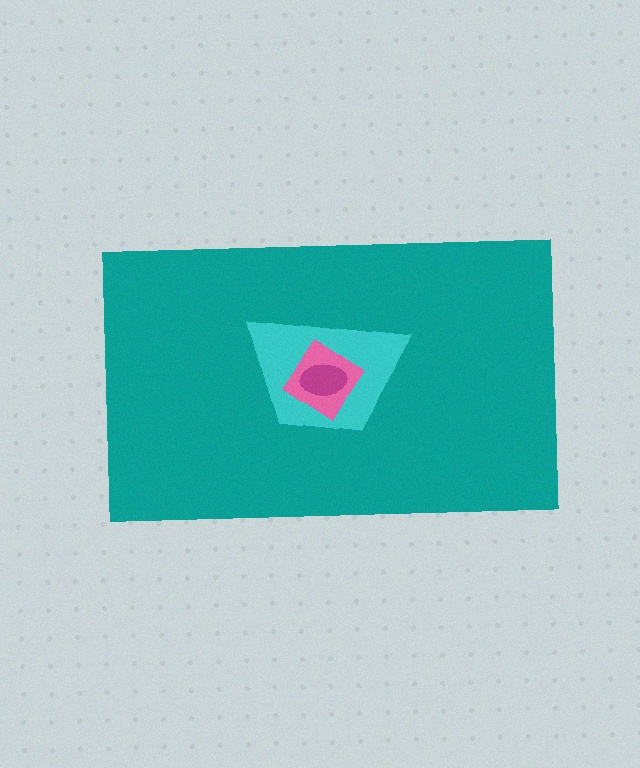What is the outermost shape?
The teal rectangle.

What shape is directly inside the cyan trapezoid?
The pink diamond.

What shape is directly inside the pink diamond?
The magenta ellipse.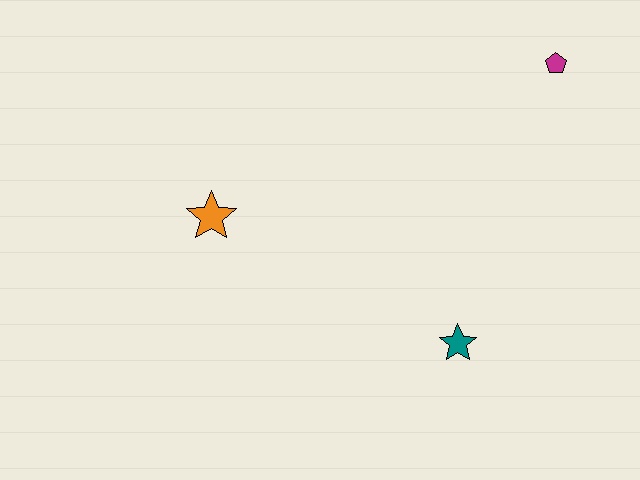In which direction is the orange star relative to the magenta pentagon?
The orange star is to the left of the magenta pentagon.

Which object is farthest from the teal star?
The magenta pentagon is farthest from the teal star.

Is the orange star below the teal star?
No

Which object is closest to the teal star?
The orange star is closest to the teal star.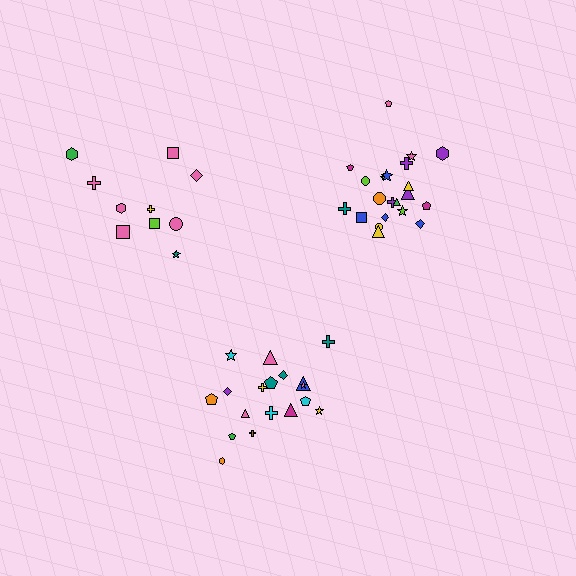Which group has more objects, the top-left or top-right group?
The top-right group.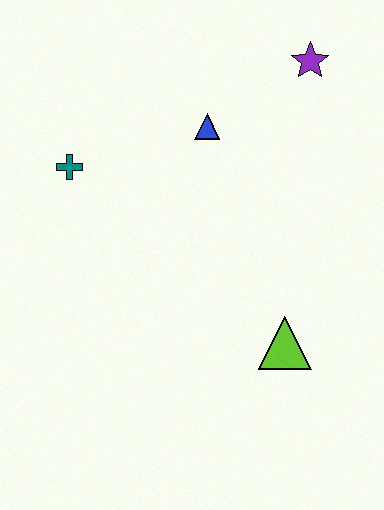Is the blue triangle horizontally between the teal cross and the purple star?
Yes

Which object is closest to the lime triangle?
The blue triangle is closest to the lime triangle.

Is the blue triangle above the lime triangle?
Yes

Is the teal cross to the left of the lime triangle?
Yes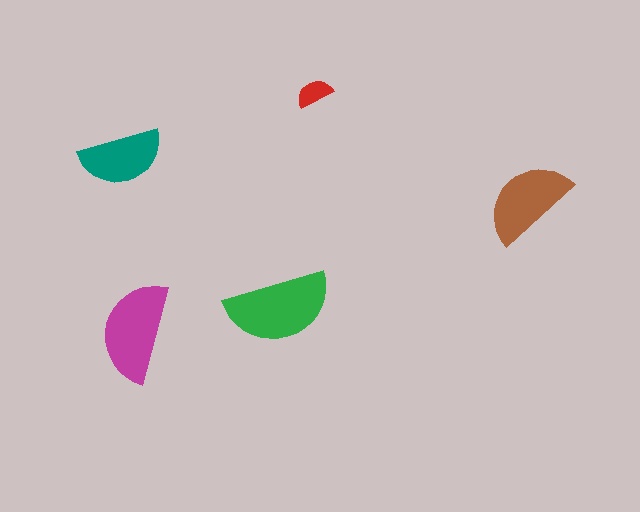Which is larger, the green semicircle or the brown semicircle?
The green one.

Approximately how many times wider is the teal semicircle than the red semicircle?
About 2 times wider.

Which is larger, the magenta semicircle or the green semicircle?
The green one.